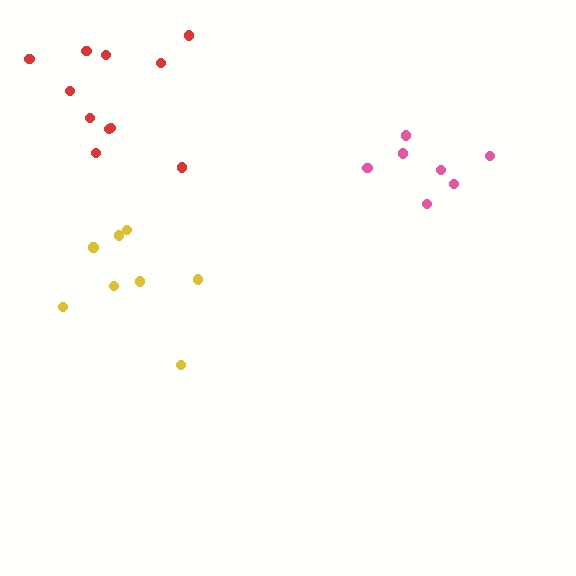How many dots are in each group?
Group 1: 11 dots, Group 2: 7 dots, Group 3: 8 dots (26 total).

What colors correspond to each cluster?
The clusters are colored: red, pink, yellow.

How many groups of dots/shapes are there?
There are 3 groups.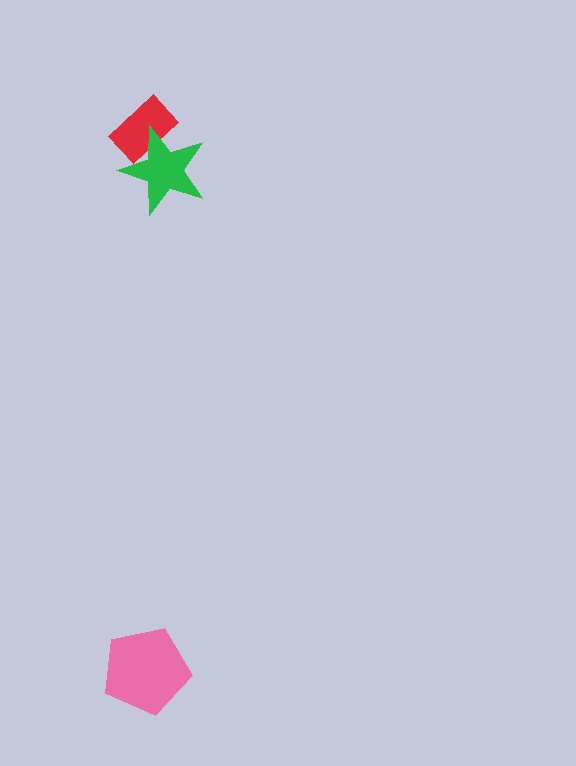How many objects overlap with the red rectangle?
1 object overlaps with the red rectangle.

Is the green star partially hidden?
No, no other shape covers it.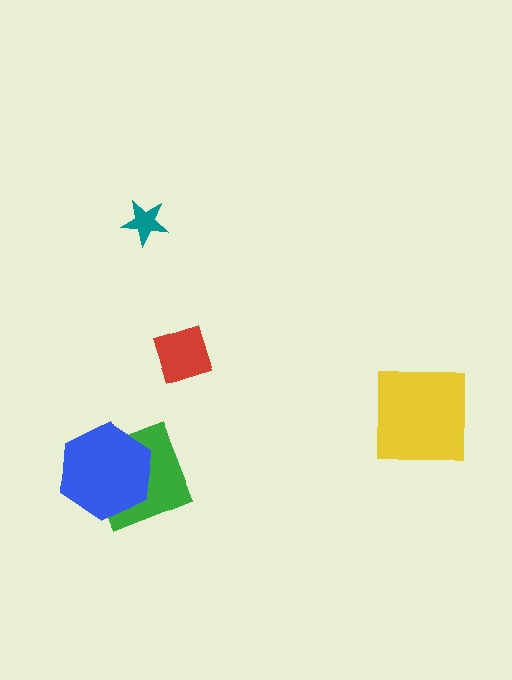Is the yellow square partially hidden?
No, no other shape covers it.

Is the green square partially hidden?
Yes, it is partially covered by another shape.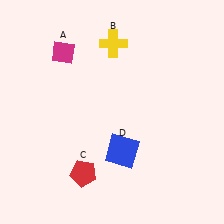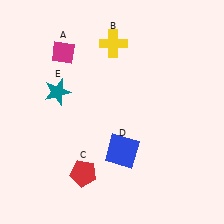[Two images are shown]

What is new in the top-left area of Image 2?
A teal star (E) was added in the top-left area of Image 2.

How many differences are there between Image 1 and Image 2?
There is 1 difference between the two images.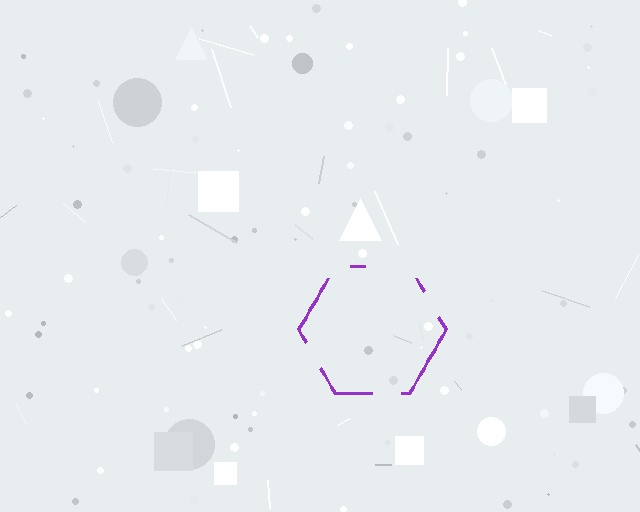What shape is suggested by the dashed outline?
The dashed outline suggests a hexagon.